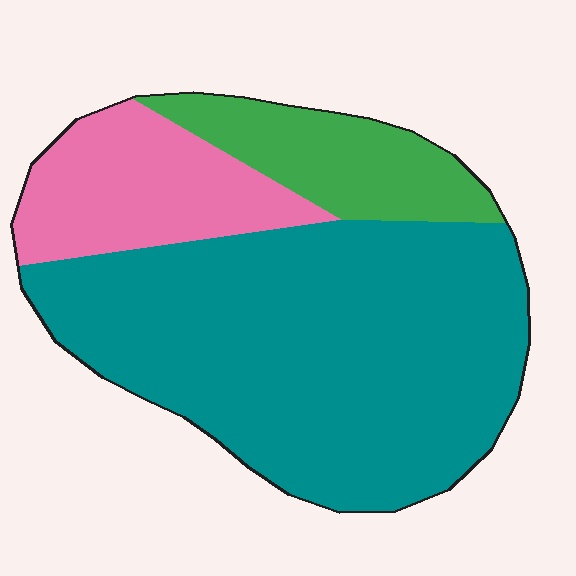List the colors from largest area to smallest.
From largest to smallest: teal, pink, green.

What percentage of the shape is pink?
Pink takes up less than a quarter of the shape.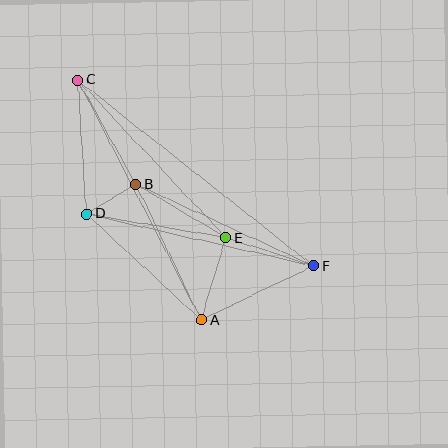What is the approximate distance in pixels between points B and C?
The distance between B and C is approximately 120 pixels.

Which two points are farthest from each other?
Points C and F are farthest from each other.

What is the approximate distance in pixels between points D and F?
The distance between D and F is approximately 233 pixels.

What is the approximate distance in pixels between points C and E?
The distance between C and E is approximately 217 pixels.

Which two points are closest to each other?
Points B and D are closest to each other.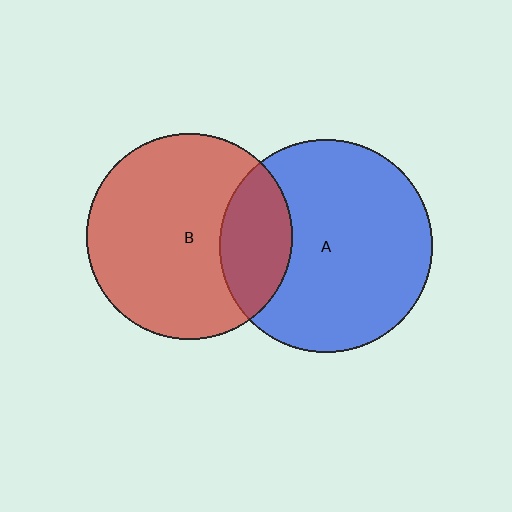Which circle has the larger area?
Circle A (blue).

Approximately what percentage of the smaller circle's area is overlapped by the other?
Approximately 25%.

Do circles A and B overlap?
Yes.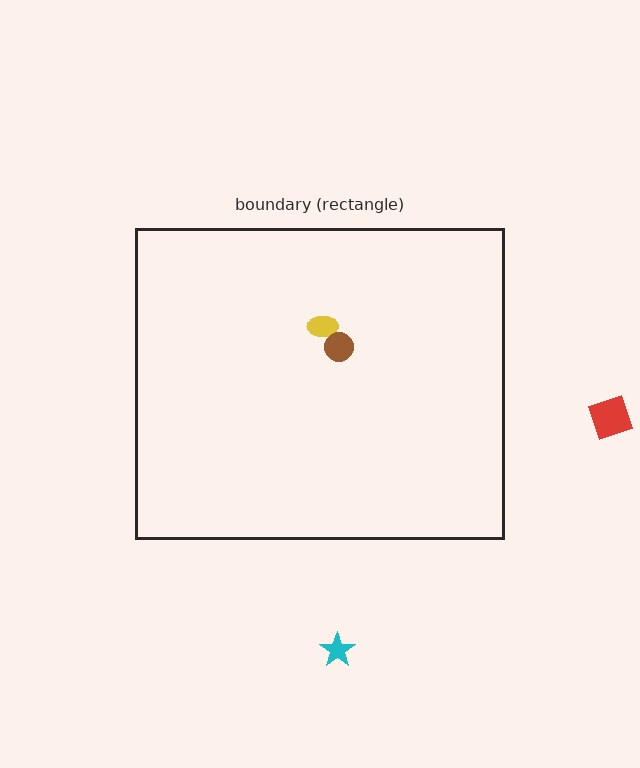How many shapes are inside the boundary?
2 inside, 2 outside.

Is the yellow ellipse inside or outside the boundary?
Inside.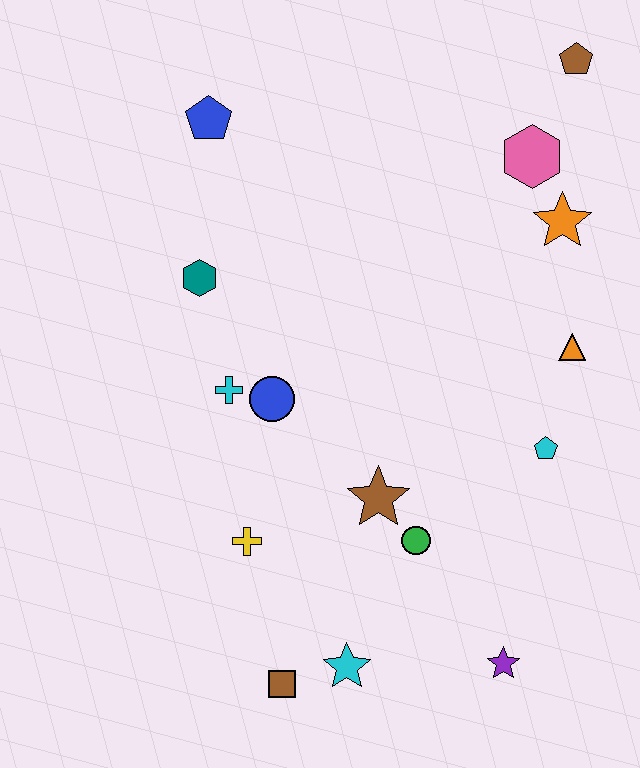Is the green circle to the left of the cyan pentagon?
Yes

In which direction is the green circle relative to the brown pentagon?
The green circle is below the brown pentagon.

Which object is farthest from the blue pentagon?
The purple star is farthest from the blue pentagon.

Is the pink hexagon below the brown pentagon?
Yes